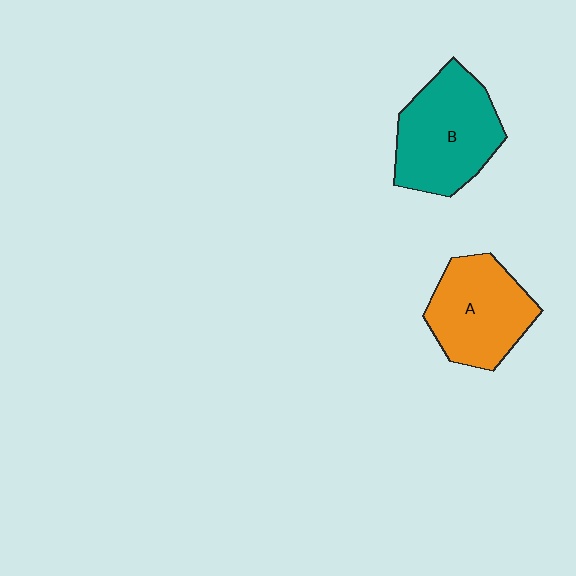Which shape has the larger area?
Shape B (teal).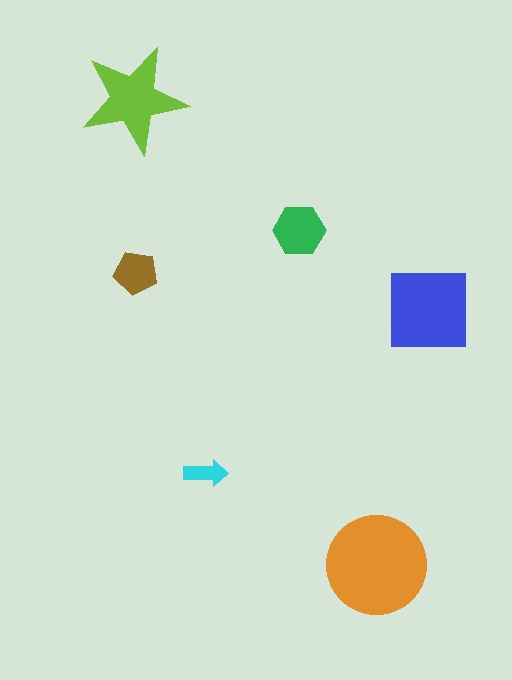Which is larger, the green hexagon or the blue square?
The blue square.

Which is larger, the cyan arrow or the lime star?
The lime star.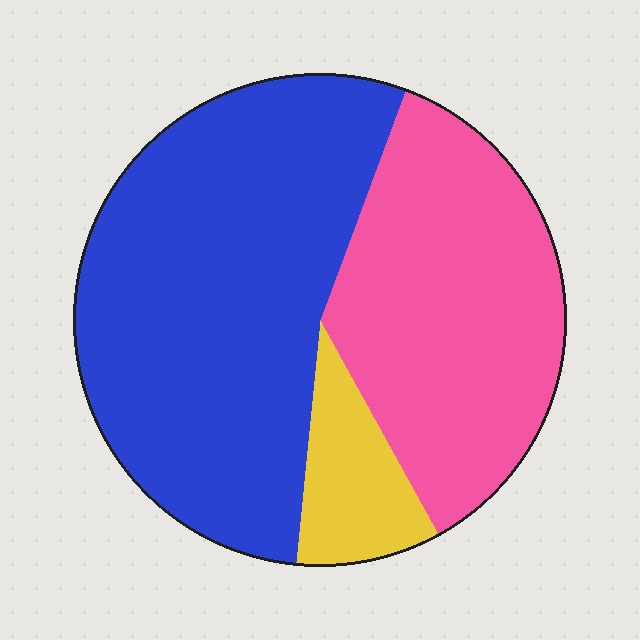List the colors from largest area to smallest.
From largest to smallest: blue, pink, yellow.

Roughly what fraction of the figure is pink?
Pink takes up between a third and a half of the figure.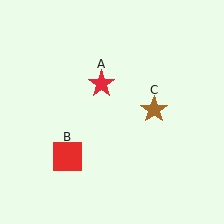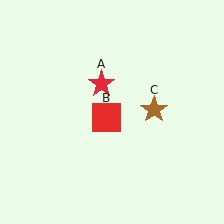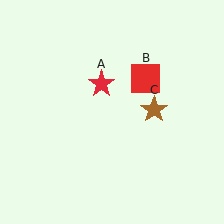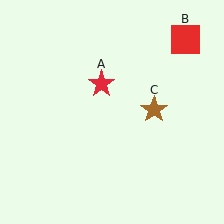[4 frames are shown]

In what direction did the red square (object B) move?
The red square (object B) moved up and to the right.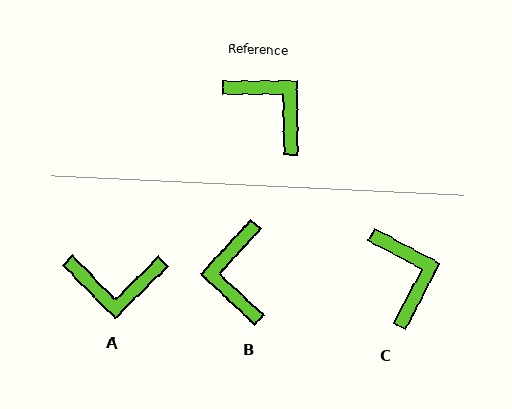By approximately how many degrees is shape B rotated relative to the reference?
Approximately 137 degrees counter-clockwise.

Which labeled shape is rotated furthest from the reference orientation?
B, about 137 degrees away.